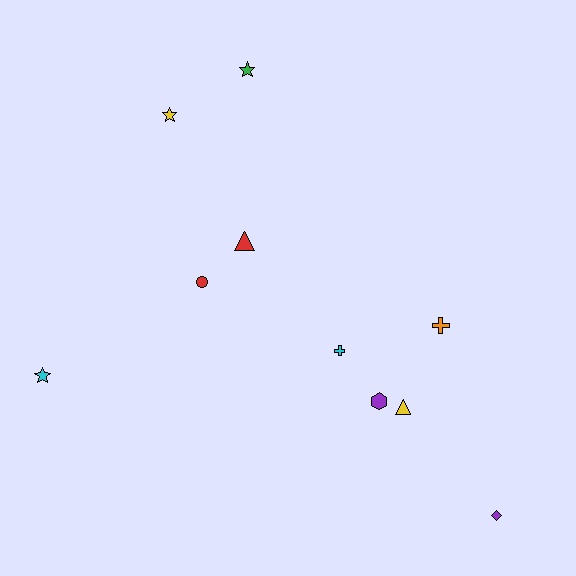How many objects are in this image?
There are 10 objects.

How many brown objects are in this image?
There are no brown objects.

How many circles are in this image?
There is 1 circle.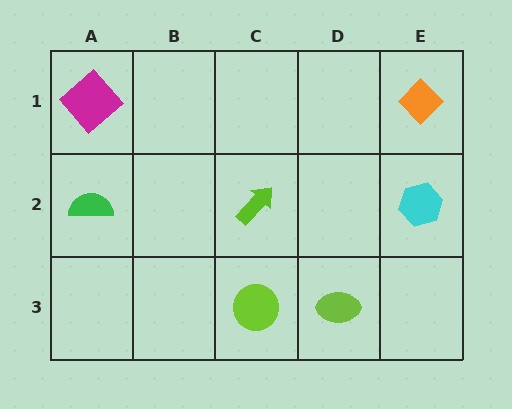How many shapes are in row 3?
2 shapes.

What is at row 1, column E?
An orange diamond.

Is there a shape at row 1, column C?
No, that cell is empty.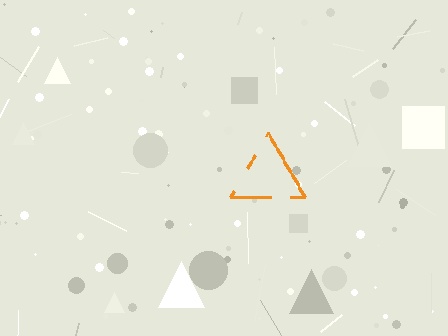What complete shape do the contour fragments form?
The contour fragments form a triangle.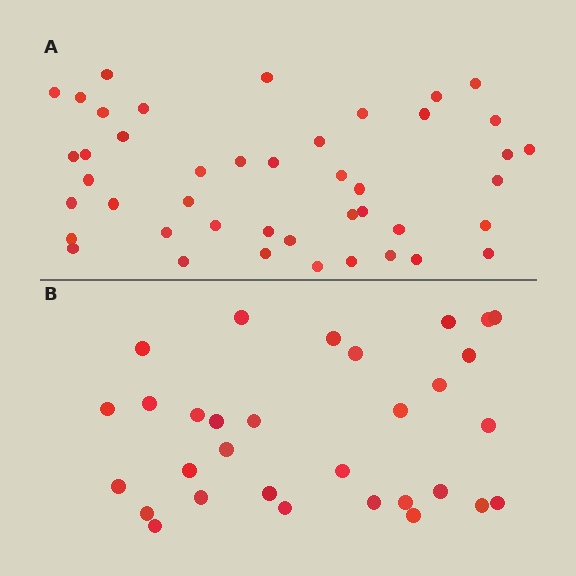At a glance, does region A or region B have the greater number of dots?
Region A (the top region) has more dots.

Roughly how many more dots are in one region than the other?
Region A has approximately 15 more dots than region B.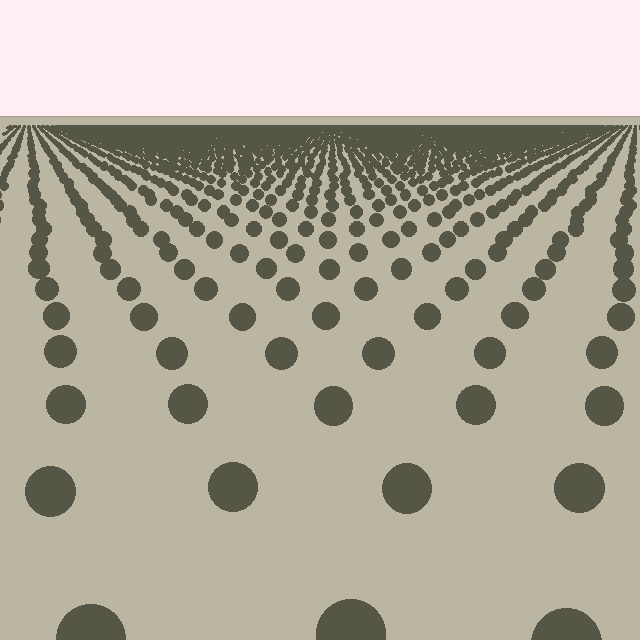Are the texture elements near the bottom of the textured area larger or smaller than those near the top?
Larger. Near the bottom, elements are closer to the viewer and appear at a bigger on-screen size.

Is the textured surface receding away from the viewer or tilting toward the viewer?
The surface is receding away from the viewer. Texture elements get smaller and denser toward the top.